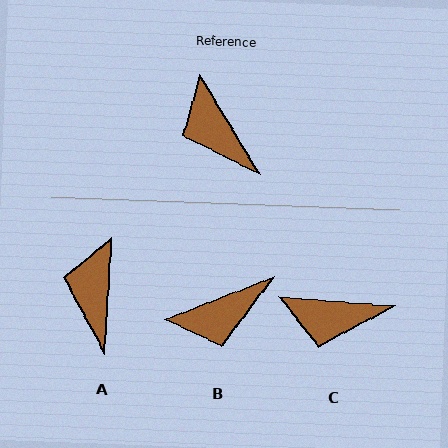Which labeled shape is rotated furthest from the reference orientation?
B, about 80 degrees away.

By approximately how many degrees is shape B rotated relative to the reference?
Approximately 80 degrees counter-clockwise.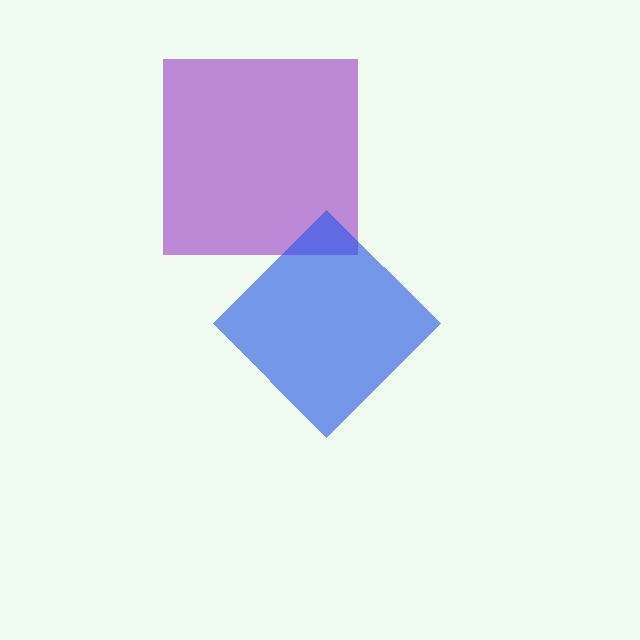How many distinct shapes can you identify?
There are 2 distinct shapes: a purple square, a blue diamond.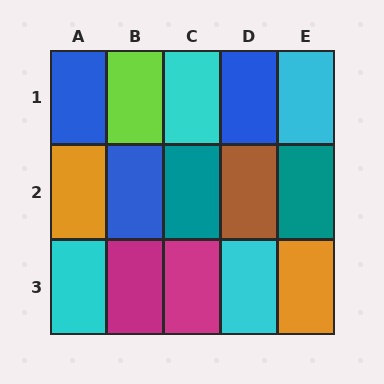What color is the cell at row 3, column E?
Orange.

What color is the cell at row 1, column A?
Blue.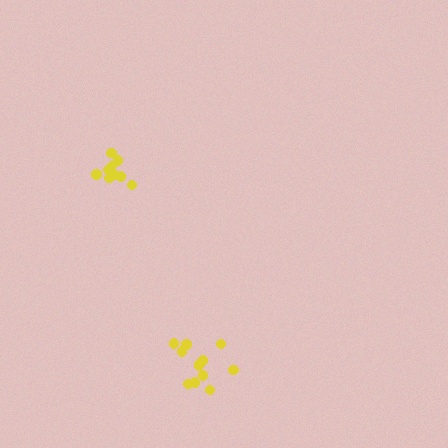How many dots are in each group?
Group 1: 12 dots, Group 2: 9 dots (21 total).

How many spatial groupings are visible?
There are 2 spatial groupings.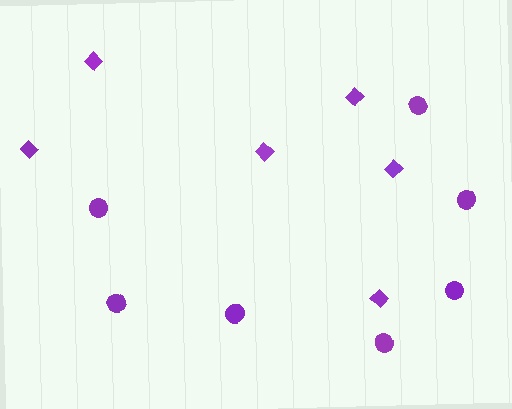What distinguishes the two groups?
There are 2 groups: one group of circles (7) and one group of diamonds (6).